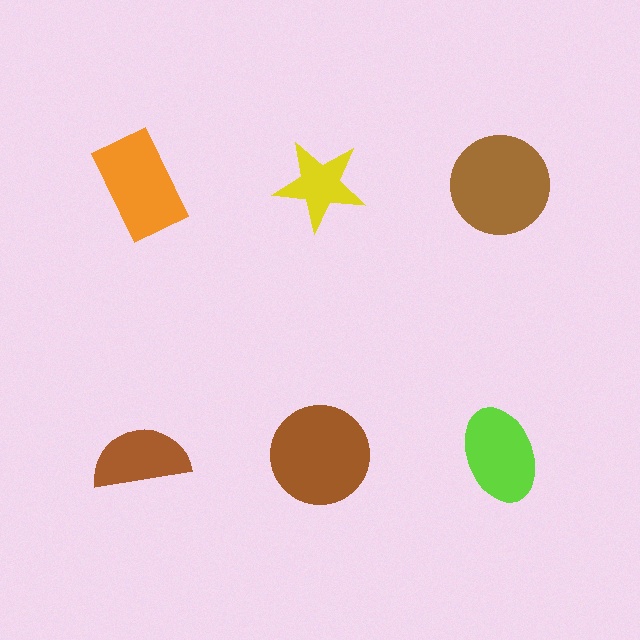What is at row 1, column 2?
A yellow star.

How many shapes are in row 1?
3 shapes.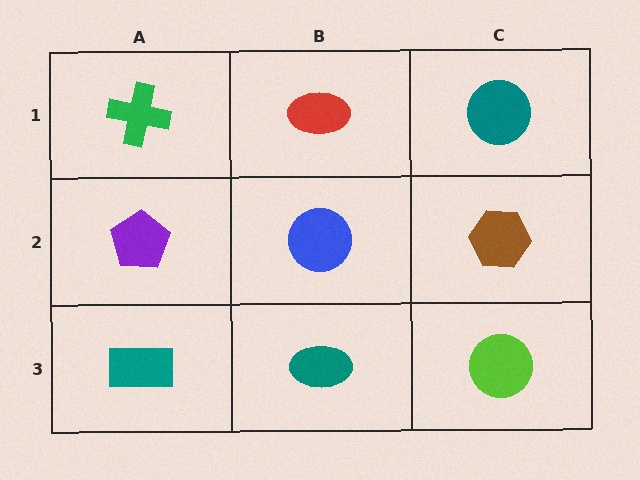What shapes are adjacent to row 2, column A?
A green cross (row 1, column A), a teal rectangle (row 3, column A), a blue circle (row 2, column B).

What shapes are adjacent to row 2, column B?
A red ellipse (row 1, column B), a teal ellipse (row 3, column B), a purple pentagon (row 2, column A), a brown hexagon (row 2, column C).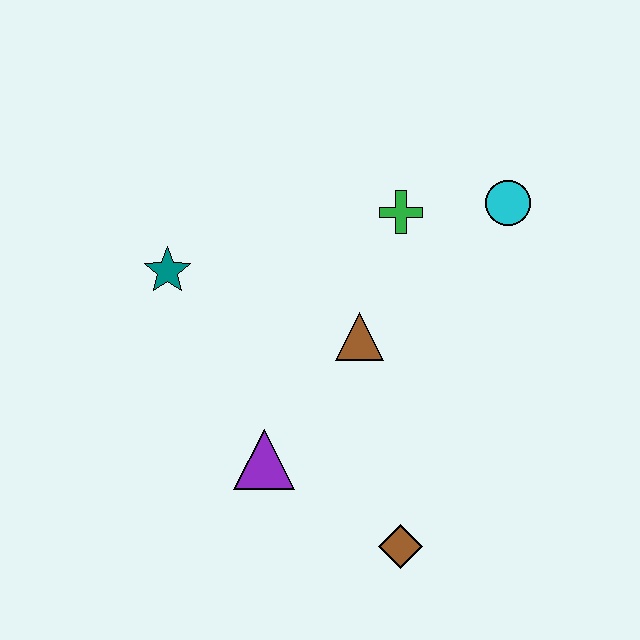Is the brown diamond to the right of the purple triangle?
Yes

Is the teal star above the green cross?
No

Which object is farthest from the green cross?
The brown diamond is farthest from the green cross.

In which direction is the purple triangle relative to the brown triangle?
The purple triangle is below the brown triangle.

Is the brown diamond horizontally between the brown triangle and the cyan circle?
Yes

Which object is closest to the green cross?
The cyan circle is closest to the green cross.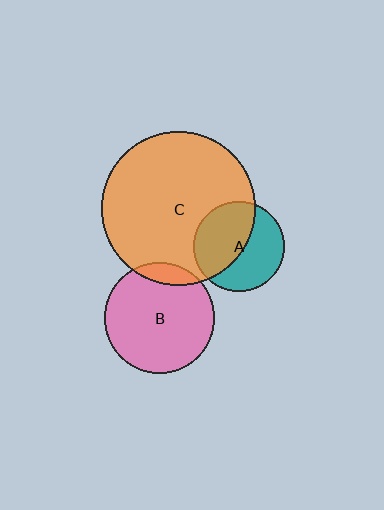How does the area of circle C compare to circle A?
Approximately 2.9 times.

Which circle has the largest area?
Circle C (orange).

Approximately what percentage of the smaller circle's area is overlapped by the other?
Approximately 50%.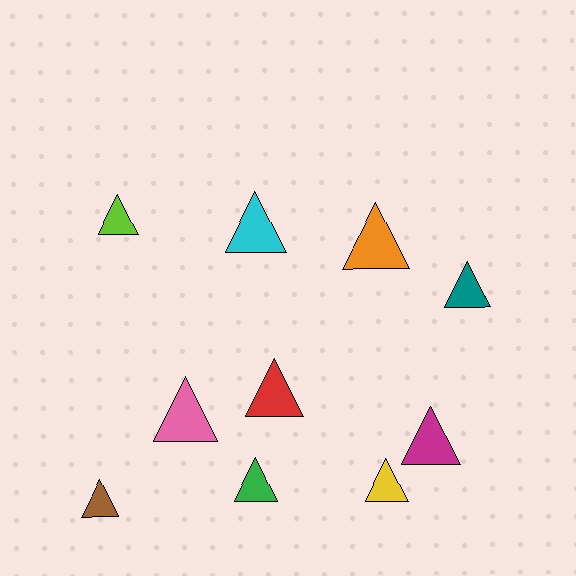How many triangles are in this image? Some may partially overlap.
There are 10 triangles.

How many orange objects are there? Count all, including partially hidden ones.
There is 1 orange object.